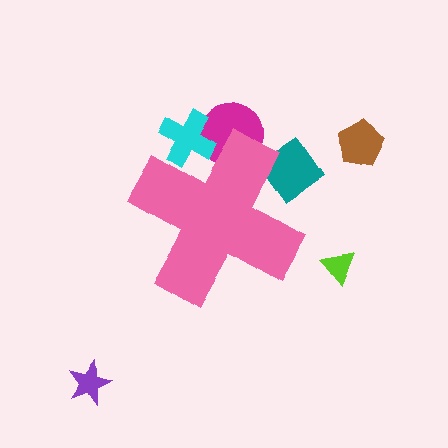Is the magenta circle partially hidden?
Yes, the magenta circle is partially hidden behind the pink cross.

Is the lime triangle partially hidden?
No, the lime triangle is fully visible.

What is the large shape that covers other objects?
A pink cross.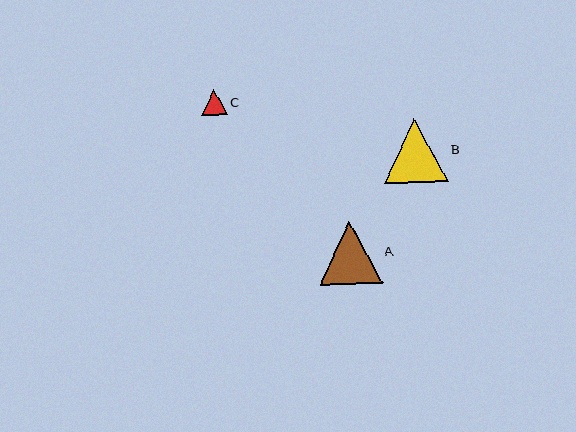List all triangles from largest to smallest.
From largest to smallest: B, A, C.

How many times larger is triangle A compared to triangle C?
Triangle A is approximately 2.5 times the size of triangle C.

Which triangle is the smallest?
Triangle C is the smallest with a size of approximately 25 pixels.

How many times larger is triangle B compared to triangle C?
Triangle B is approximately 2.5 times the size of triangle C.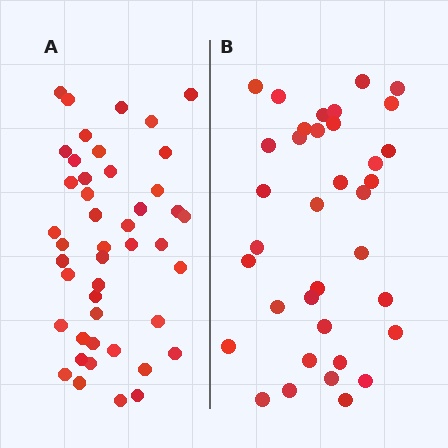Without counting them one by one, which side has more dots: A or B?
Region A (the left region) has more dots.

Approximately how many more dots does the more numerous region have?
Region A has roughly 8 or so more dots than region B.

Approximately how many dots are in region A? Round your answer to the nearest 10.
About 40 dots. (The exact count is 45, which rounds to 40.)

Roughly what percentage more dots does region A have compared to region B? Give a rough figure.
About 25% more.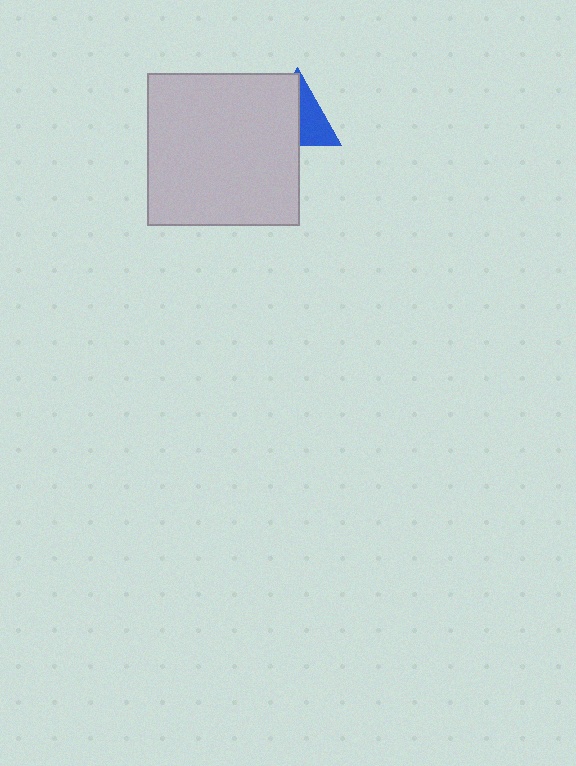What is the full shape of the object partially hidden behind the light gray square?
The partially hidden object is a blue triangle.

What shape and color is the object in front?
The object in front is a light gray square.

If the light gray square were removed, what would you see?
You would see the complete blue triangle.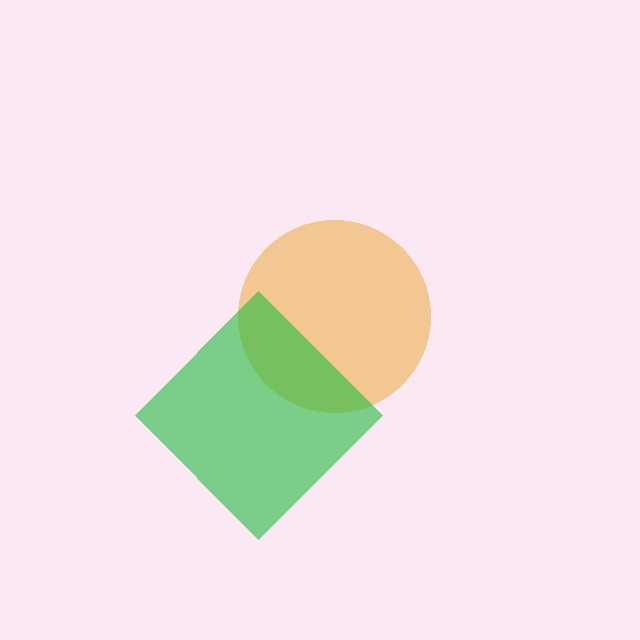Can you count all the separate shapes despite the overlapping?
Yes, there are 2 separate shapes.